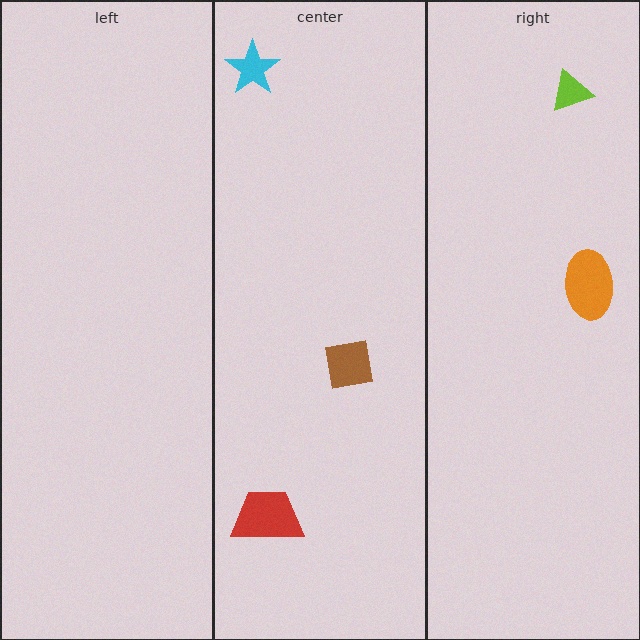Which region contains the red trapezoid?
The center region.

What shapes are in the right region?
The orange ellipse, the lime triangle.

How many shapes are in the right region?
2.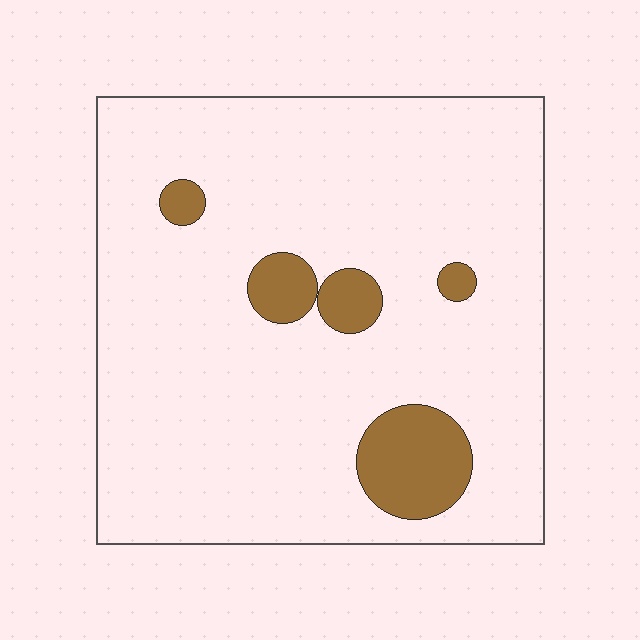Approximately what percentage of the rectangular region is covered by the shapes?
Approximately 10%.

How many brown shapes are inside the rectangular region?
5.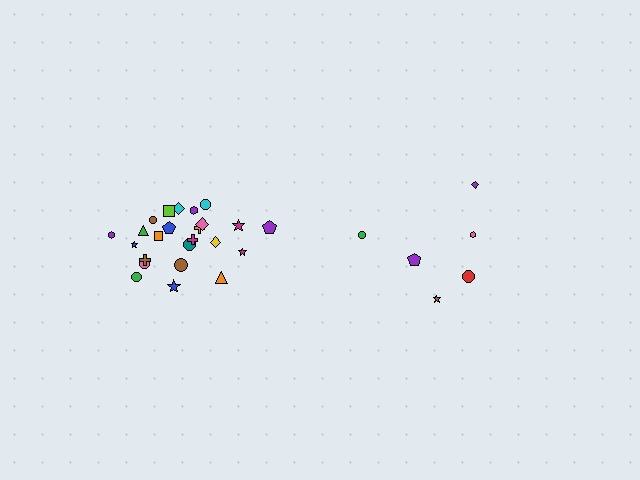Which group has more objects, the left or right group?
The left group.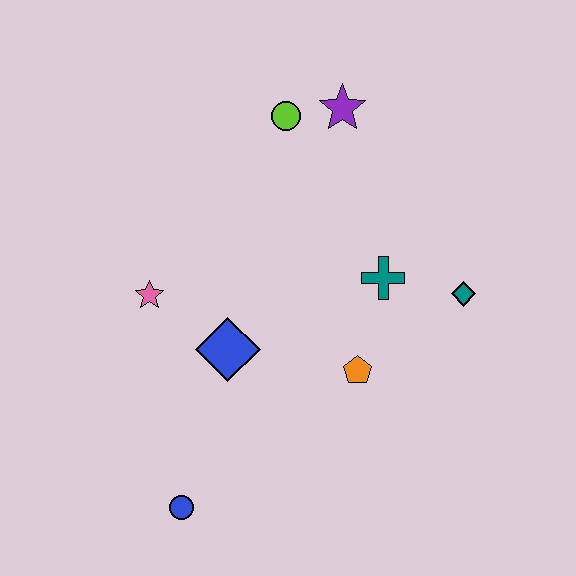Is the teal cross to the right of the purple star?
Yes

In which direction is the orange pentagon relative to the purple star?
The orange pentagon is below the purple star.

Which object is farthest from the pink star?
The teal diamond is farthest from the pink star.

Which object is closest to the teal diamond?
The teal cross is closest to the teal diamond.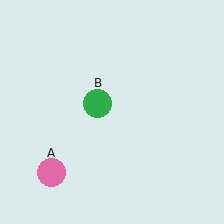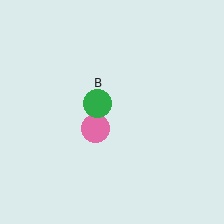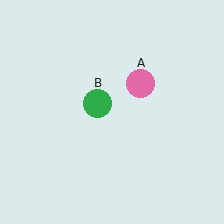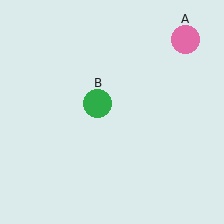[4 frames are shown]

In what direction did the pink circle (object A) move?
The pink circle (object A) moved up and to the right.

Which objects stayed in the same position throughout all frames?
Green circle (object B) remained stationary.